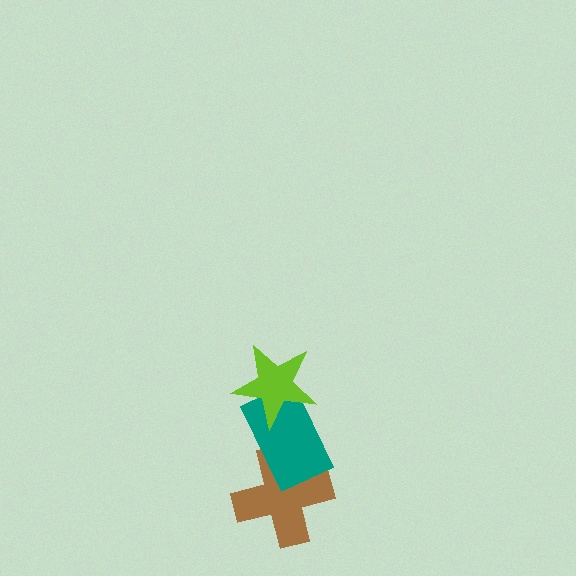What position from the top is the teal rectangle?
The teal rectangle is 2nd from the top.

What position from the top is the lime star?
The lime star is 1st from the top.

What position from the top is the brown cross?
The brown cross is 3rd from the top.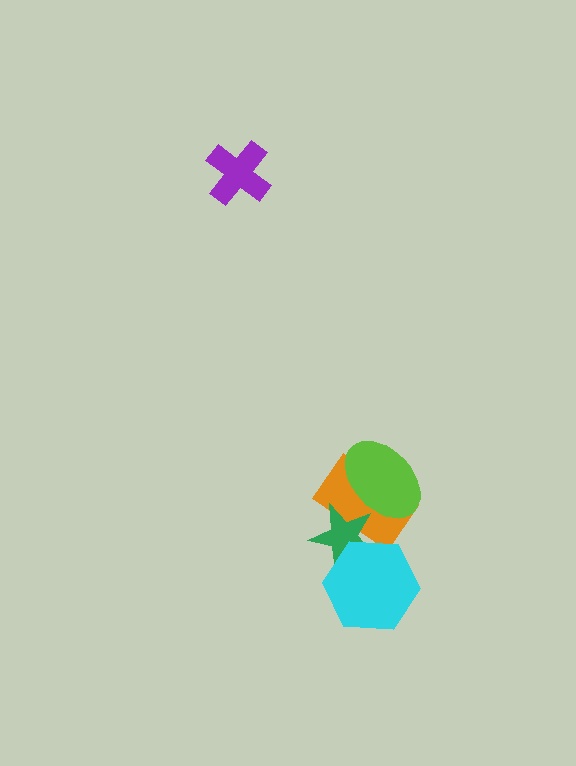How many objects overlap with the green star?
3 objects overlap with the green star.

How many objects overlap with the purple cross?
0 objects overlap with the purple cross.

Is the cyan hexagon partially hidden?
No, no other shape covers it.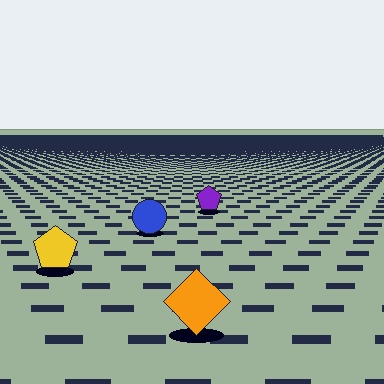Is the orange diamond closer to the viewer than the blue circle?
Yes. The orange diamond is closer — you can tell from the texture gradient: the ground texture is coarser near it.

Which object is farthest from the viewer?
The purple pentagon is farthest from the viewer. It appears smaller and the ground texture around it is denser.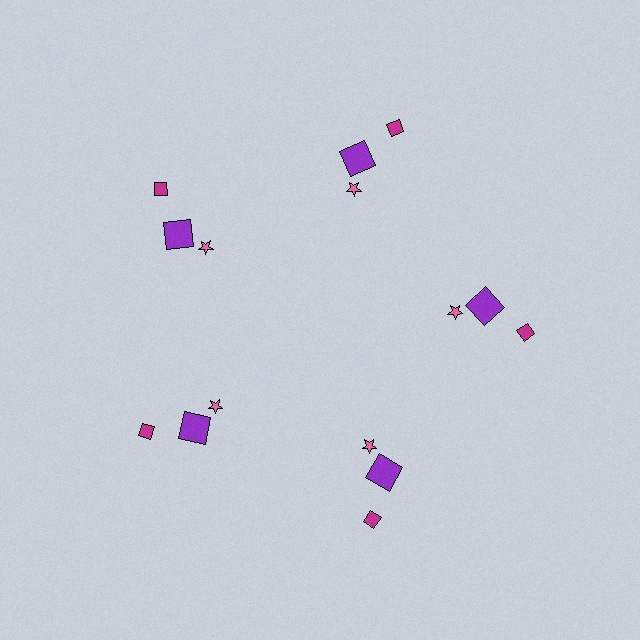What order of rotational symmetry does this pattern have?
This pattern has 5-fold rotational symmetry.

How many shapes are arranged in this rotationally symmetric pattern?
There are 15 shapes, arranged in 5 groups of 3.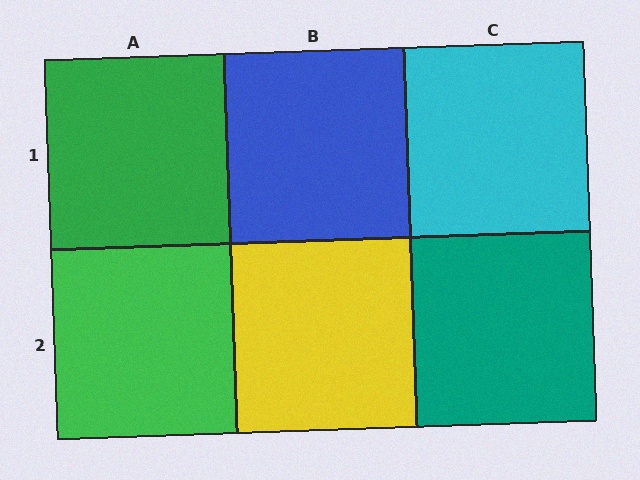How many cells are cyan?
1 cell is cyan.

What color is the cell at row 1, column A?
Green.